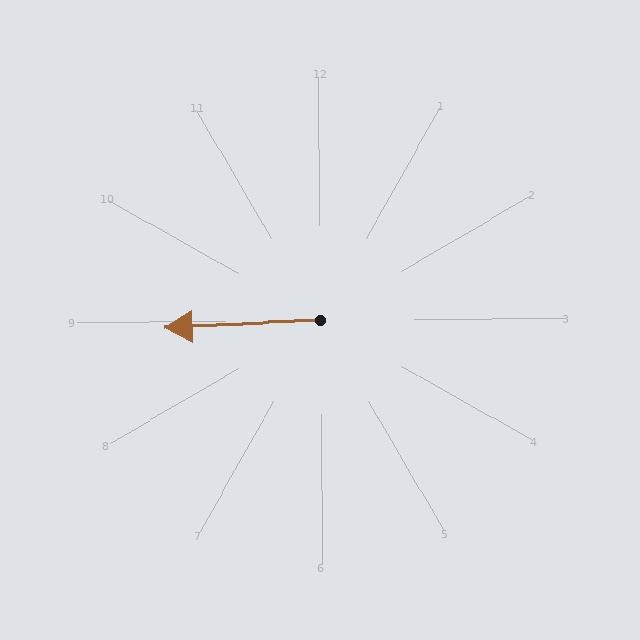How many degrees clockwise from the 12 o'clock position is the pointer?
Approximately 268 degrees.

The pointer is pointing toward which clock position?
Roughly 9 o'clock.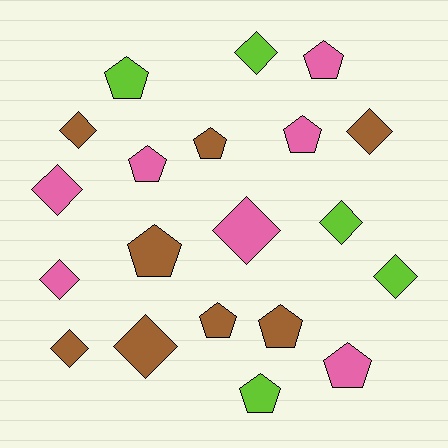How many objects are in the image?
There are 20 objects.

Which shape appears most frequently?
Diamond, with 10 objects.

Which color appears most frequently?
Brown, with 8 objects.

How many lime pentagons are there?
There are 2 lime pentagons.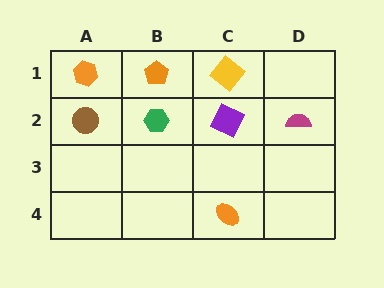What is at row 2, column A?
A brown circle.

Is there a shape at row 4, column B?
No, that cell is empty.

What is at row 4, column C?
An orange ellipse.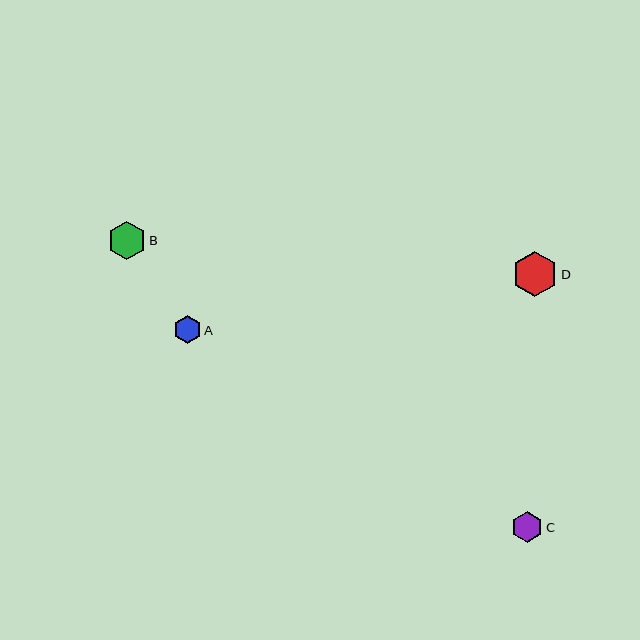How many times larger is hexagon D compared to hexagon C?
Hexagon D is approximately 1.5 times the size of hexagon C.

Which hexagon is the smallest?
Hexagon A is the smallest with a size of approximately 27 pixels.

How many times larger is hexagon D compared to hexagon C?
Hexagon D is approximately 1.5 times the size of hexagon C.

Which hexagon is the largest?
Hexagon D is the largest with a size of approximately 46 pixels.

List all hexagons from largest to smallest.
From largest to smallest: D, B, C, A.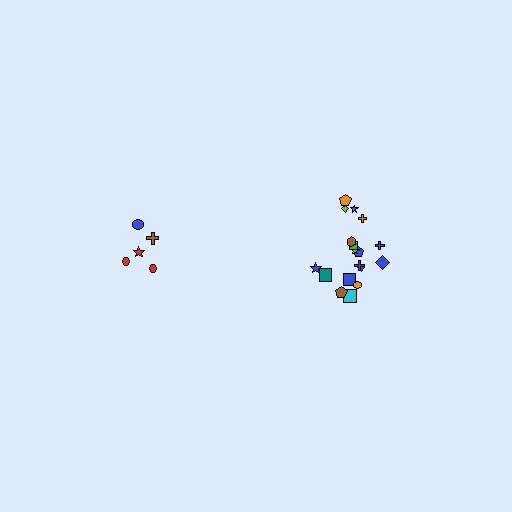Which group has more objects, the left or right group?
The right group.